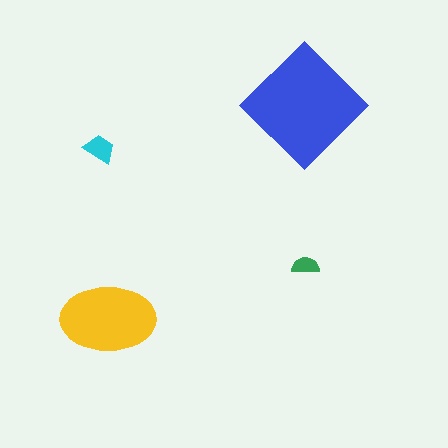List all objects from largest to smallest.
The blue diamond, the yellow ellipse, the cyan trapezoid, the green semicircle.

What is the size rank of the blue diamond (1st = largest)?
1st.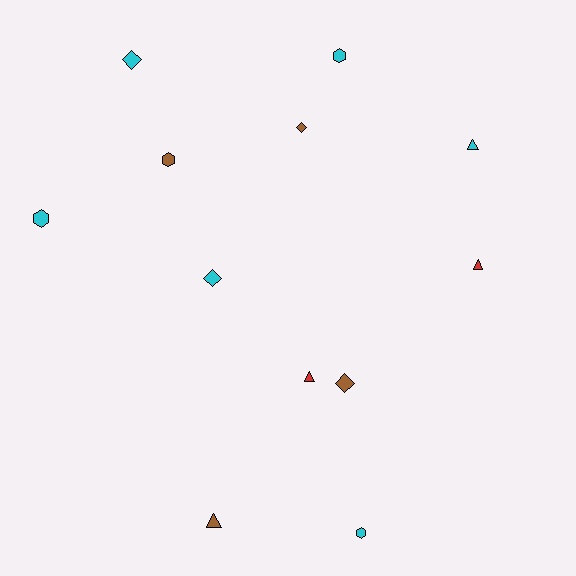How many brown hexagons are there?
There is 1 brown hexagon.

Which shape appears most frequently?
Diamond, with 4 objects.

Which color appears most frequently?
Cyan, with 6 objects.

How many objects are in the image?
There are 12 objects.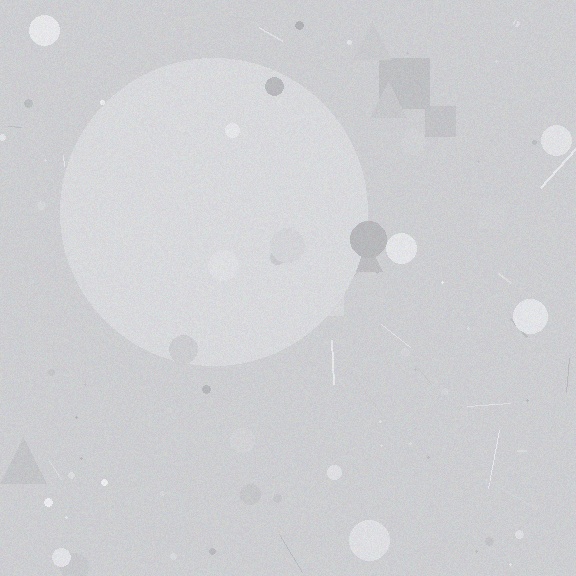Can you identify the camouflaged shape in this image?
The camouflaged shape is a circle.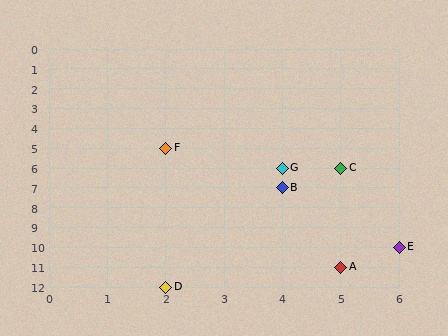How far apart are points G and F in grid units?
Points G and F are 2 columns and 1 row apart (about 2.2 grid units diagonally).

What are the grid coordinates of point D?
Point D is at grid coordinates (2, 12).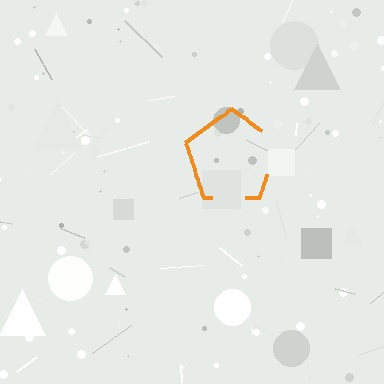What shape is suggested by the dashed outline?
The dashed outline suggests a pentagon.